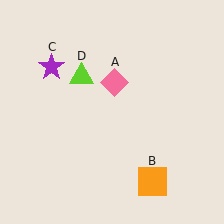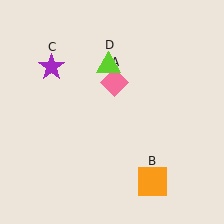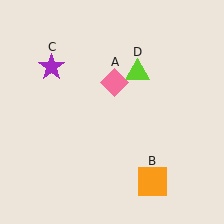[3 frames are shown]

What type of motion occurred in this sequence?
The lime triangle (object D) rotated clockwise around the center of the scene.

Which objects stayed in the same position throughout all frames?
Pink diamond (object A) and orange square (object B) and purple star (object C) remained stationary.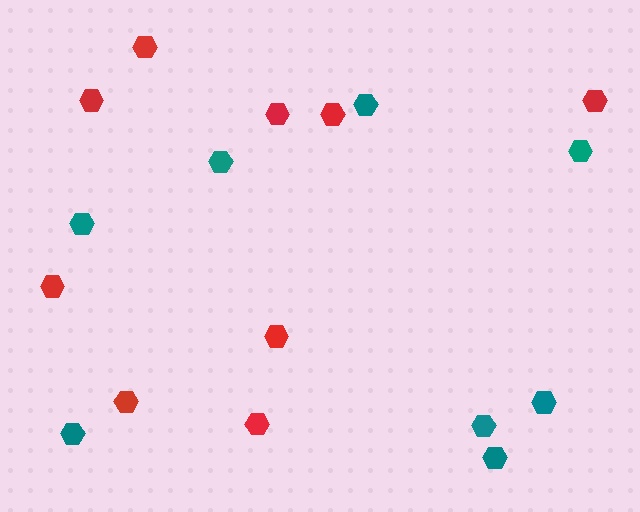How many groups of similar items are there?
There are 2 groups: one group of red hexagons (9) and one group of teal hexagons (8).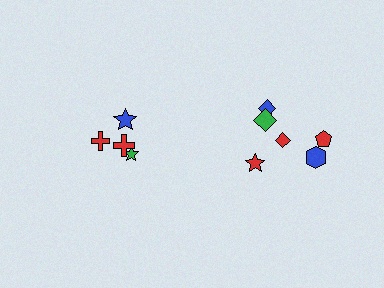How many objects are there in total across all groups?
There are 10 objects.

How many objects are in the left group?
There are 4 objects.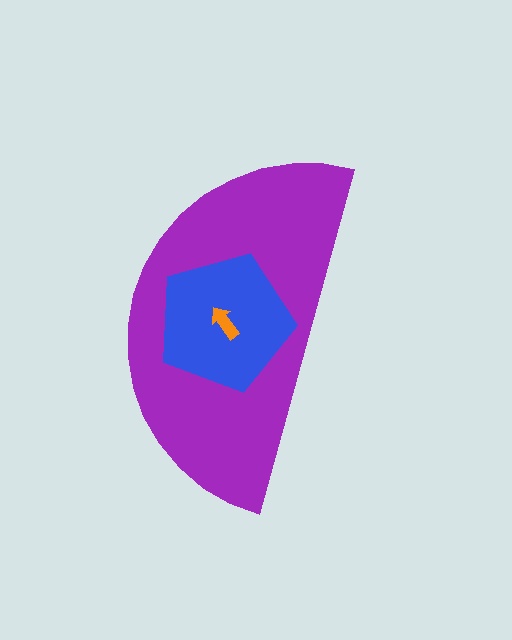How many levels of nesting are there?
3.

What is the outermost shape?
The purple semicircle.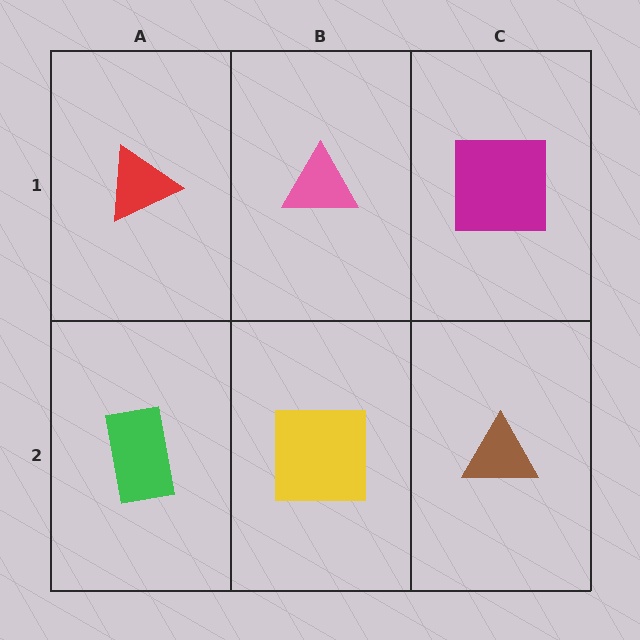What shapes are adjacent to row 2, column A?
A red triangle (row 1, column A), a yellow square (row 2, column B).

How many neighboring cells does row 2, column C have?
2.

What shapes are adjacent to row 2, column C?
A magenta square (row 1, column C), a yellow square (row 2, column B).